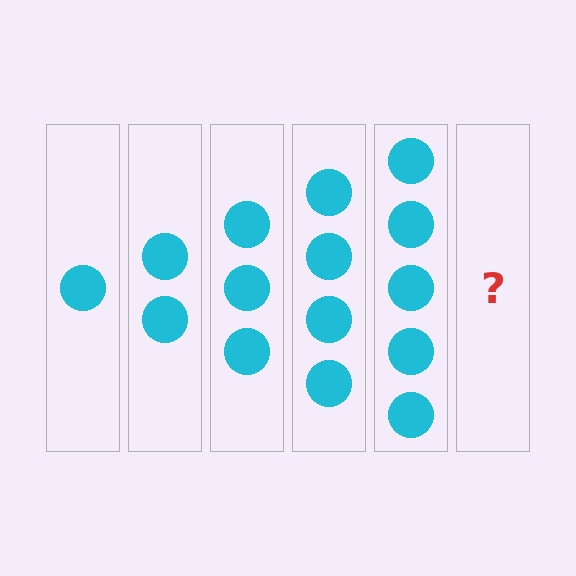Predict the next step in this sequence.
The next step is 6 circles.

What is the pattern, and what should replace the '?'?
The pattern is that each step adds one more circle. The '?' should be 6 circles.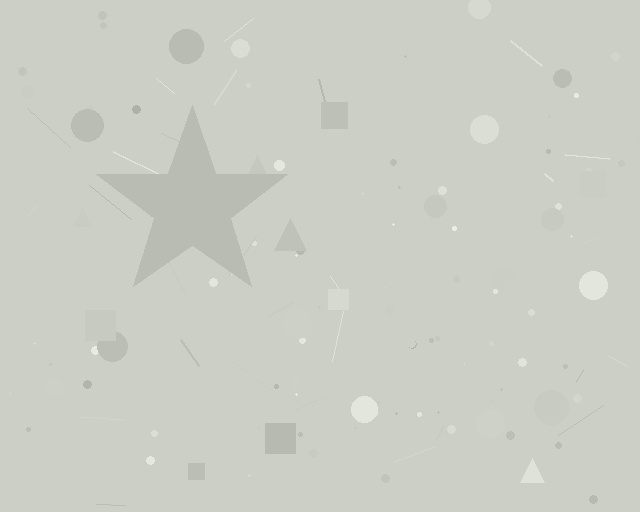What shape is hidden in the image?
A star is hidden in the image.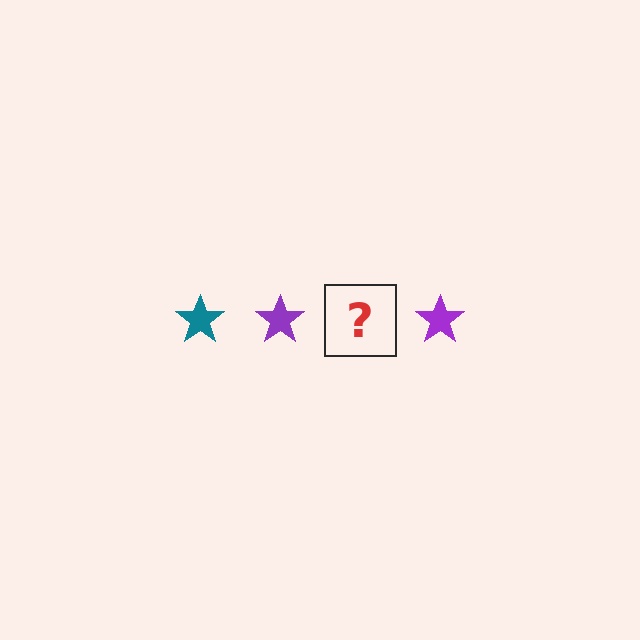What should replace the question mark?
The question mark should be replaced with a teal star.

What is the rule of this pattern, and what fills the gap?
The rule is that the pattern cycles through teal, purple stars. The gap should be filled with a teal star.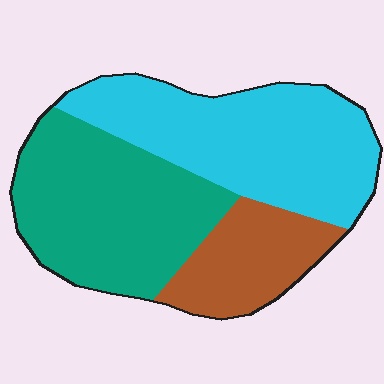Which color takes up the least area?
Brown, at roughly 20%.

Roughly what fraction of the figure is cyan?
Cyan takes up about two fifths (2/5) of the figure.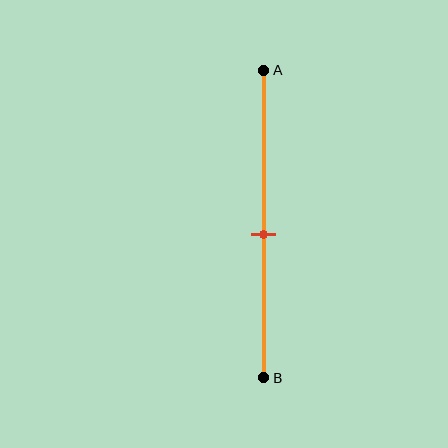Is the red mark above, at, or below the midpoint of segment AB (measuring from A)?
The red mark is below the midpoint of segment AB.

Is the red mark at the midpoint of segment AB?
No, the mark is at about 55% from A, not at the 50% midpoint.